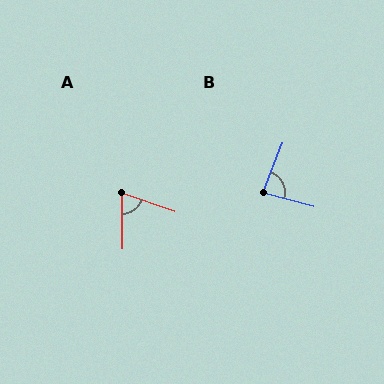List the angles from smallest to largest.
A (70°), B (84°).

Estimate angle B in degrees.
Approximately 84 degrees.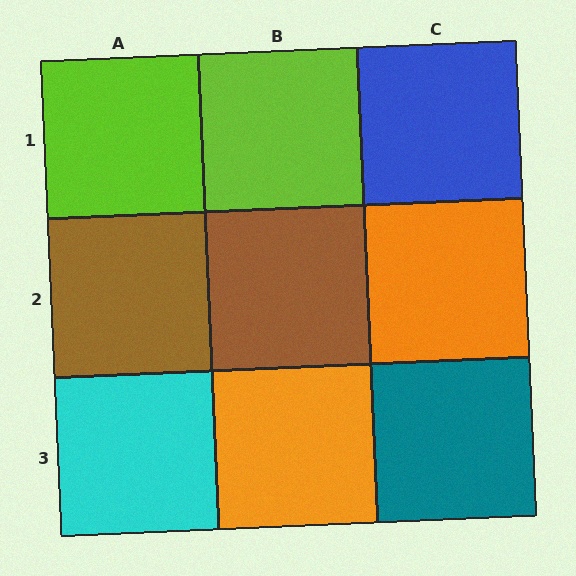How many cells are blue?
1 cell is blue.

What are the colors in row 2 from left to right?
Brown, brown, orange.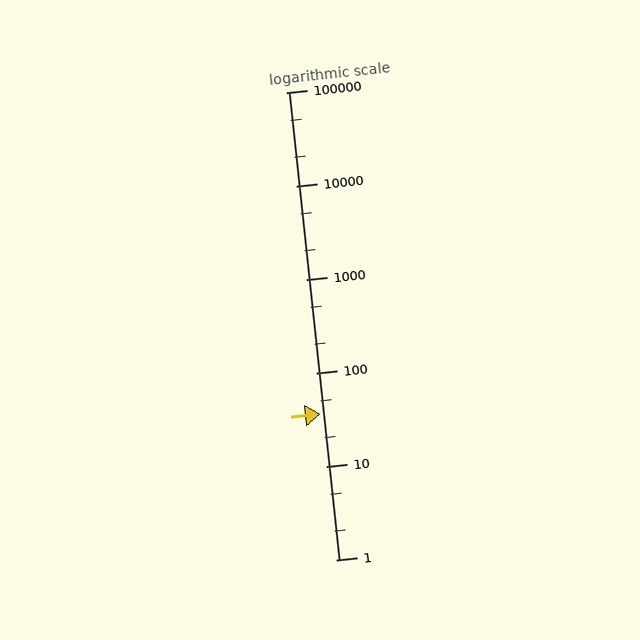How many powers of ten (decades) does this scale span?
The scale spans 5 decades, from 1 to 100000.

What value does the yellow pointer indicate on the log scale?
The pointer indicates approximately 36.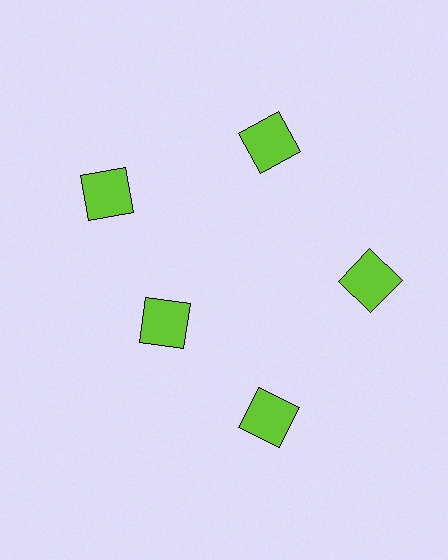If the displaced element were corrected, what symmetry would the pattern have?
It would have 5-fold rotational symmetry — the pattern would map onto itself every 72 degrees.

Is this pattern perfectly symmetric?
No. The 5 lime squares are arranged in a ring, but one element near the 8 o'clock position is pulled inward toward the center, breaking the 5-fold rotational symmetry.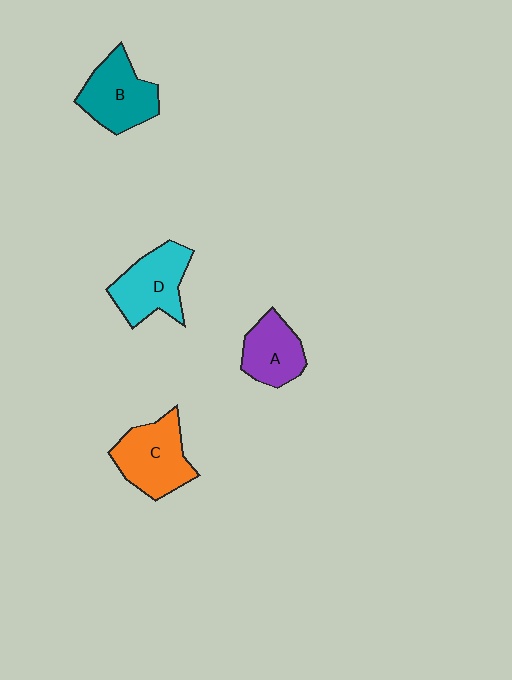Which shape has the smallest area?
Shape A (purple).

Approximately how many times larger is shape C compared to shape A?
Approximately 1.3 times.